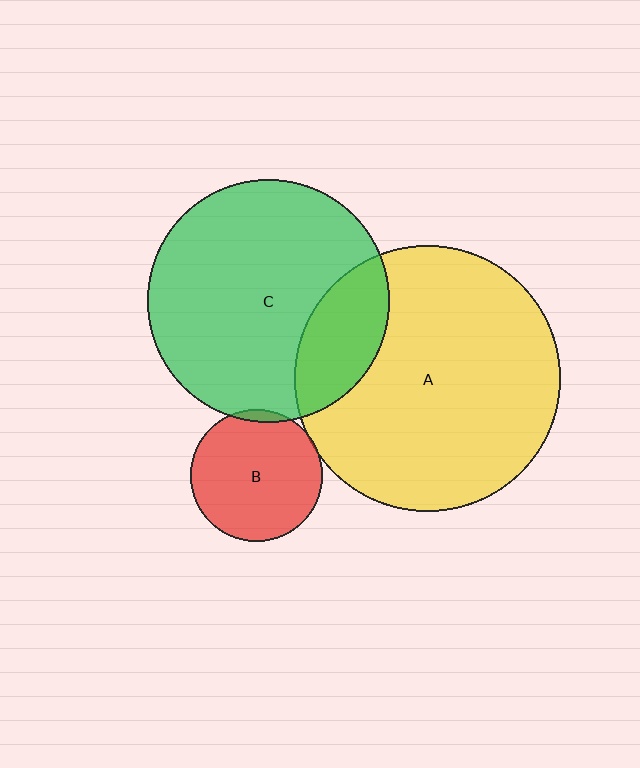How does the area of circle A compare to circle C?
Approximately 1.2 times.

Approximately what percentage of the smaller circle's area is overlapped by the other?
Approximately 20%.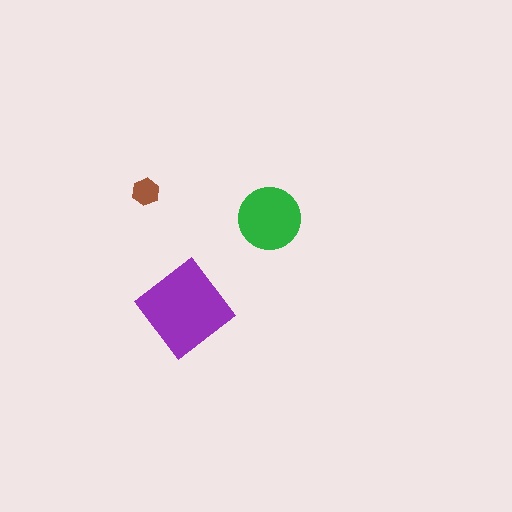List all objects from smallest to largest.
The brown hexagon, the green circle, the purple diamond.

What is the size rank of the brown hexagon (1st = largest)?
3rd.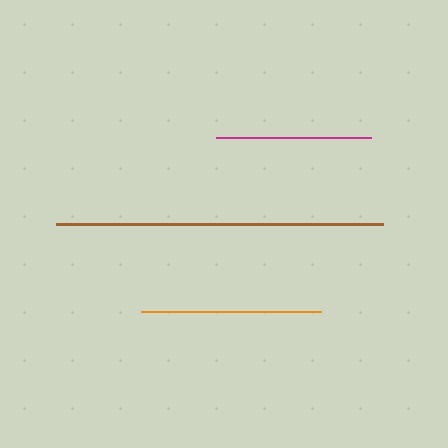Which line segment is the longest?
The brown line is the longest at approximately 327 pixels.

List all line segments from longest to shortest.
From longest to shortest: brown, orange, magenta.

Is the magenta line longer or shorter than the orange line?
The orange line is longer than the magenta line.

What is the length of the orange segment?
The orange segment is approximately 180 pixels long.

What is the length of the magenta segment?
The magenta segment is approximately 155 pixels long.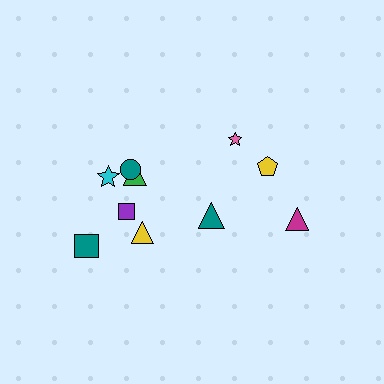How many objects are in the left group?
There are 6 objects.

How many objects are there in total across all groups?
There are 10 objects.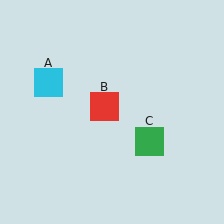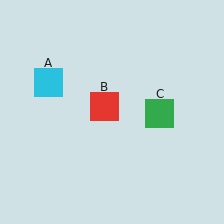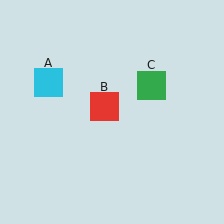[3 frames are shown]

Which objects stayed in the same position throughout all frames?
Cyan square (object A) and red square (object B) remained stationary.